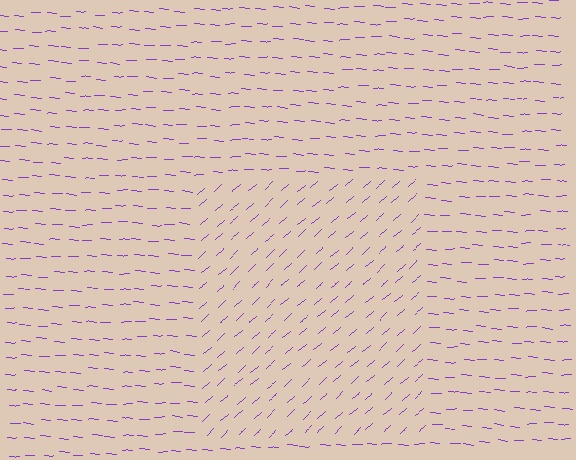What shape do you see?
I see a rectangle.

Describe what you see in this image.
The image is filled with small purple line segments. A rectangle region in the image has lines oriented differently from the surrounding lines, creating a visible texture boundary.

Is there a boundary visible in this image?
Yes, there is a texture boundary formed by a change in line orientation.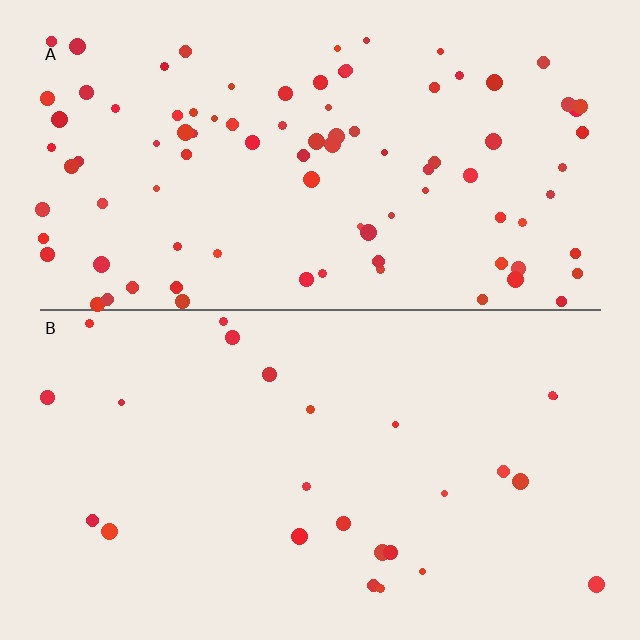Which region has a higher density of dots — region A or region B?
A (the top).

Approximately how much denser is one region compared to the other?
Approximately 3.7× — region A over region B.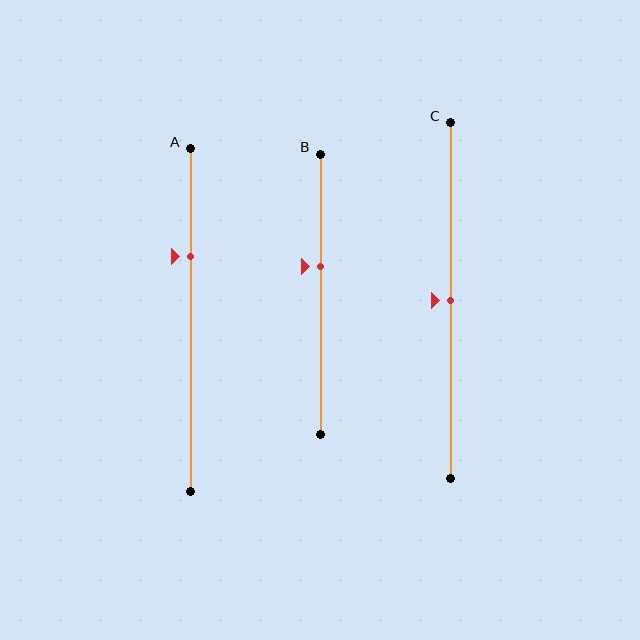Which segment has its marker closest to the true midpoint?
Segment C has its marker closest to the true midpoint.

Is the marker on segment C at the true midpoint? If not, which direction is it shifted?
Yes, the marker on segment C is at the true midpoint.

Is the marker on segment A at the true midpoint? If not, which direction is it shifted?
No, the marker on segment A is shifted upward by about 19% of the segment length.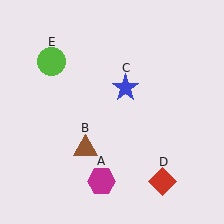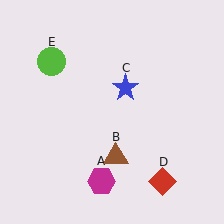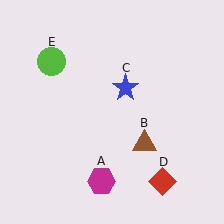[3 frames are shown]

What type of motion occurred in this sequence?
The brown triangle (object B) rotated counterclockwise around the center of the scene.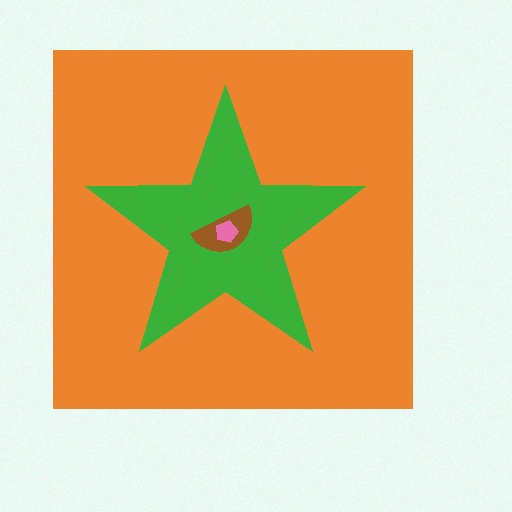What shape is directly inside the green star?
The brown semicircle.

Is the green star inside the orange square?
Yes.